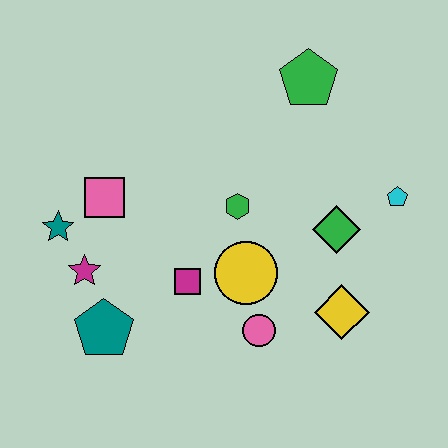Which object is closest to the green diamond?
The cyan pentagon is closest to the green diamond.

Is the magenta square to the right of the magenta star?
Yes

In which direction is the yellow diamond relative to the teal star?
The yellow diamond is to the right of the teal star.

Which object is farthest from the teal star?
The cyan pentagon is farthest from the teal star.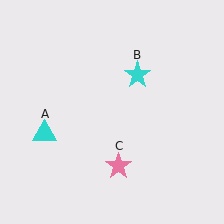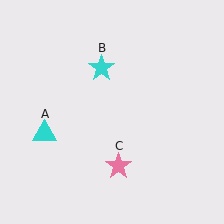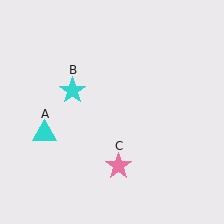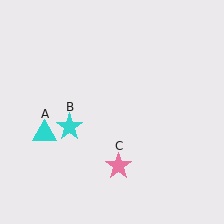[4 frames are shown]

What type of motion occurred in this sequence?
The cyan star (object B) rotated counterclockwise around the center of the scene.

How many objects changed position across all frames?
1 object changed position: cyan star (object B).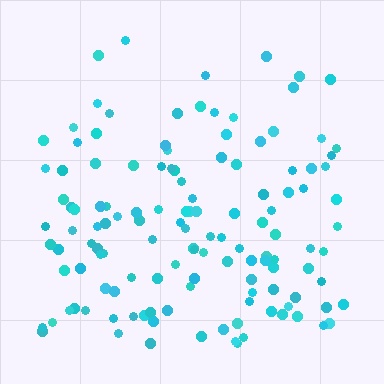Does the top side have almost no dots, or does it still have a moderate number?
Still a moderate number, just noticeably fewer than the bottom.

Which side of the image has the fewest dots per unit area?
The top.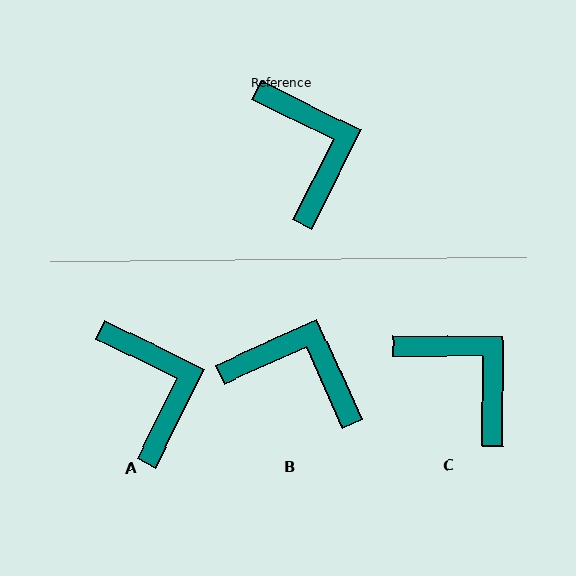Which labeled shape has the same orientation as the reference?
A.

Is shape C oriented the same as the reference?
No, it is off by about 26 degrees.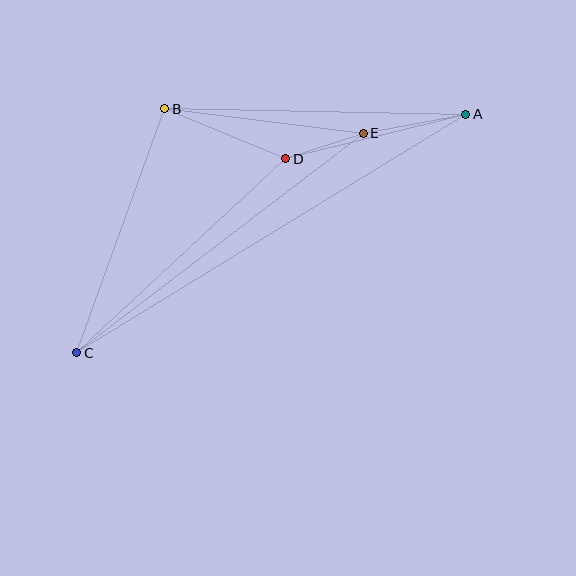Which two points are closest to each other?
Points D and E are closest to each other.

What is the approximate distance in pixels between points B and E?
The distance between B and E is approximately 200 pixels.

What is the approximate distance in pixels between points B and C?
The distance between B and C is approximately 259 pixels.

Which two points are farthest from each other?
Points A and C are farthest from each other.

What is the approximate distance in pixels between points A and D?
The distance between A and D is approximately 185 pixels.